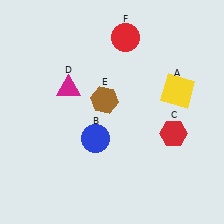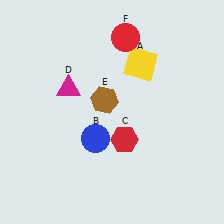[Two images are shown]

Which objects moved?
The objects that moved are: the yellow square (A), the red hexagon (C).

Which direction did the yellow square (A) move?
The yellow square (A) moved left.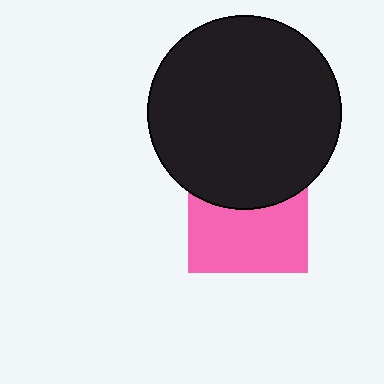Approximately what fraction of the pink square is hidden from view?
Roughly 42% of the pink square is hidden behind the black circle.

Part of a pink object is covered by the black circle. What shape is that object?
It is a square.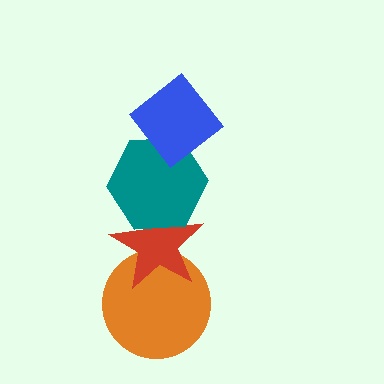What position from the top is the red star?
The red star is 3rd from the top.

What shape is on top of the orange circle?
The red star is on top of the orange circle.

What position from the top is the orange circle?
The orange circle is 4th from the top.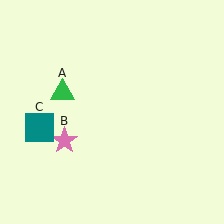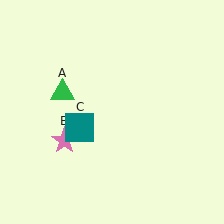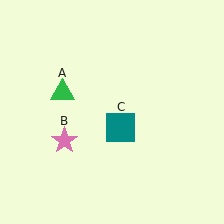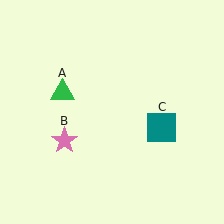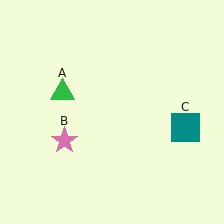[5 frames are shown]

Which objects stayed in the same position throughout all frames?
Green triangle (object A) and pink star (object B) remained stationary.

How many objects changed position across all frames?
1 object changed position: teal square (object C).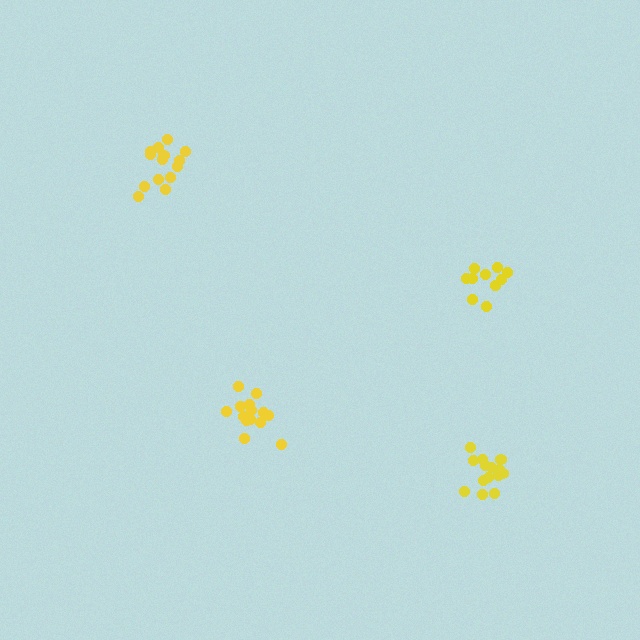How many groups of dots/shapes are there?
There are 4 groups.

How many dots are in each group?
Group 1: 14 dots, Group 2: 14 dots, Group 3: 10 dots, Group 4: 14 dots (52 total).